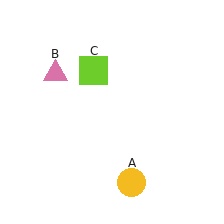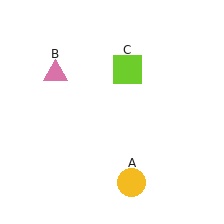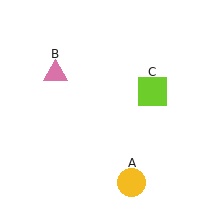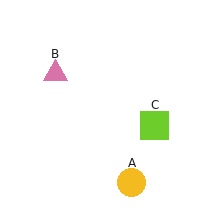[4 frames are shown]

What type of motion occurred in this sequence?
The lime square (object C) rotated clockwise around the center of the scene.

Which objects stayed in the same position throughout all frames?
Yellow circle (object A) and pink triangle (object B) remained stationary.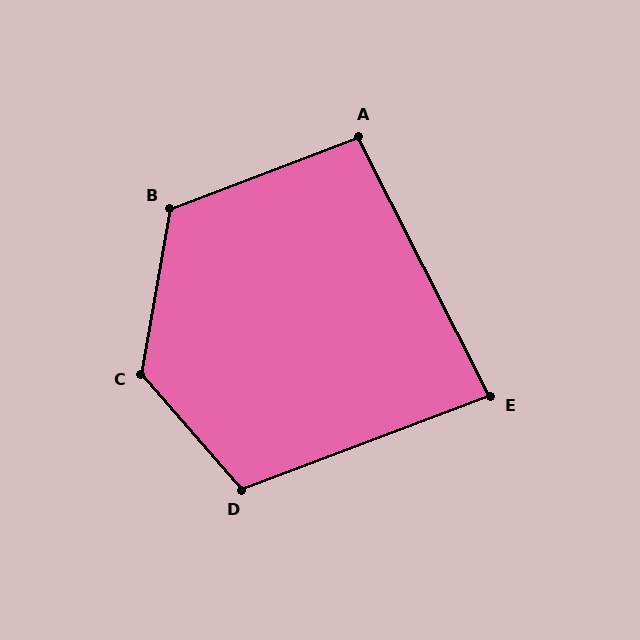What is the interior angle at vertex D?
Approximately 111 degrees (obtuse).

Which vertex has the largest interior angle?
C, at approximately 129 degrees.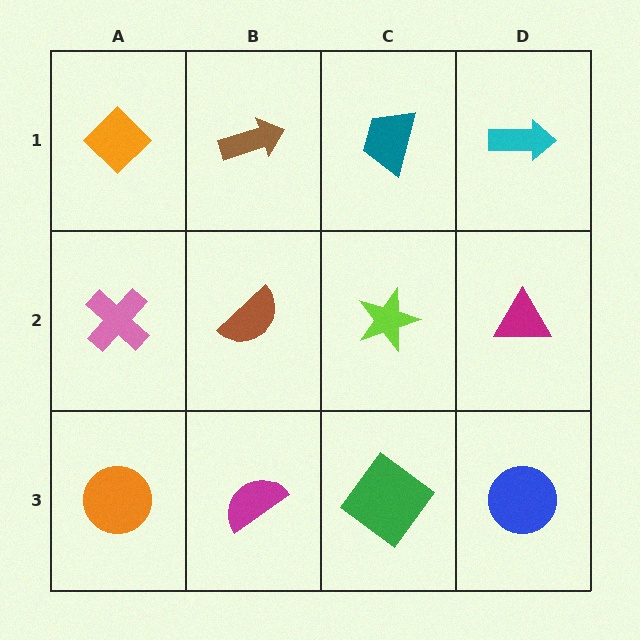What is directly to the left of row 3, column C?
A magenta semicircle.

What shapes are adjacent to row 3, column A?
A pink cross (row 2, column A), a magenta semicircle (row 3, column B).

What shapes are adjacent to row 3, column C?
A lime star (row 2, column C), a magenta semicircle (row 3, column B), a blue circle (row 3, column D).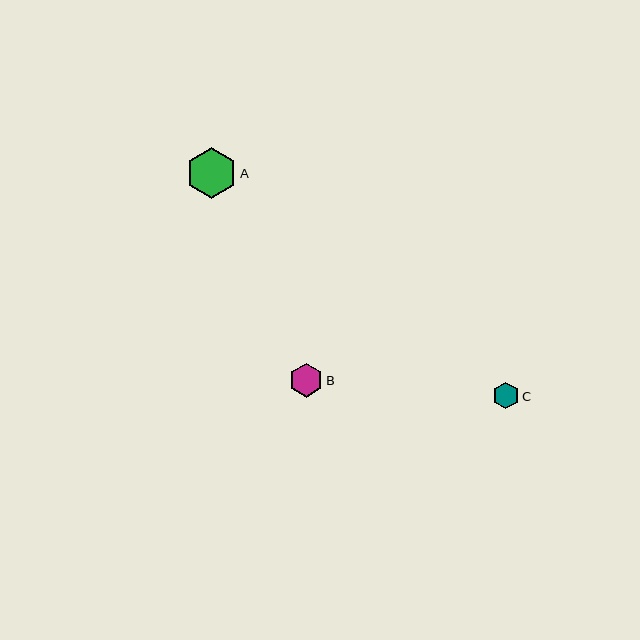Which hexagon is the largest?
Hexagon A is the largest with a size of approximately 51 pixels.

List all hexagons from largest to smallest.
From largest to smallest: A, B, C.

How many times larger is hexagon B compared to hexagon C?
Hexagon B is approximately 1.3 times the size of hexagon C.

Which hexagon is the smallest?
Hexagon C is the smallest with a size of approximately 26 pixels.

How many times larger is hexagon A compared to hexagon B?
Hexagon A is approximately 1.5 times the size of hexagon B.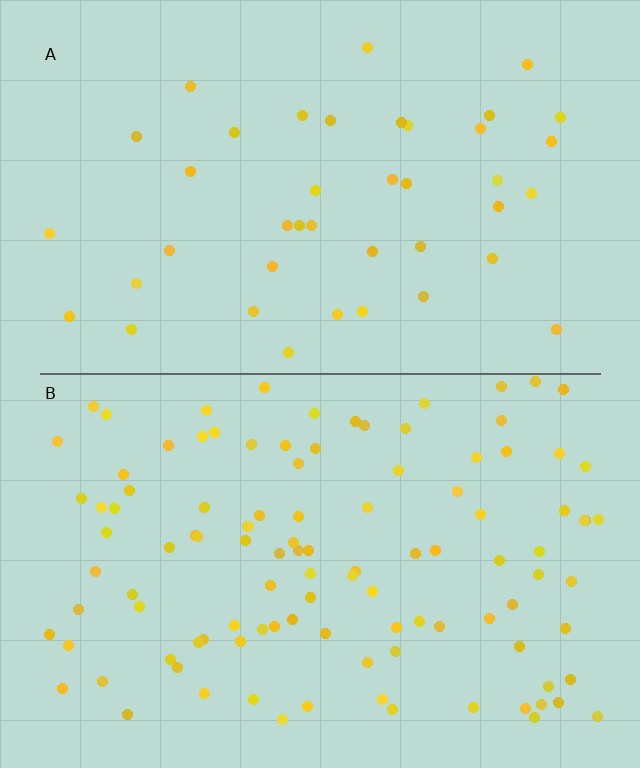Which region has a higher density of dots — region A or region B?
B (the bottom).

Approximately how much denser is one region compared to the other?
Approximately 2.6× — region B over region A.